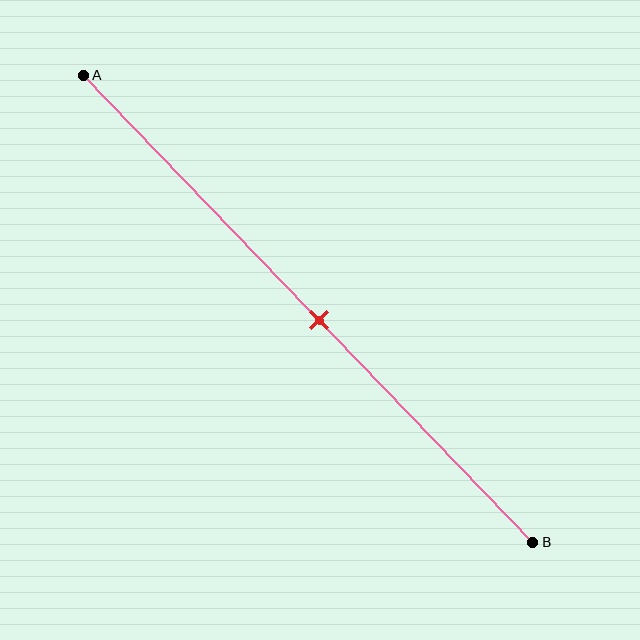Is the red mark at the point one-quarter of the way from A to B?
No, the mark is at about 55% from A, not at the 25% one-quarter point.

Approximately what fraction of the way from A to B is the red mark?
The red mark is approximately 55% of the way from A to B.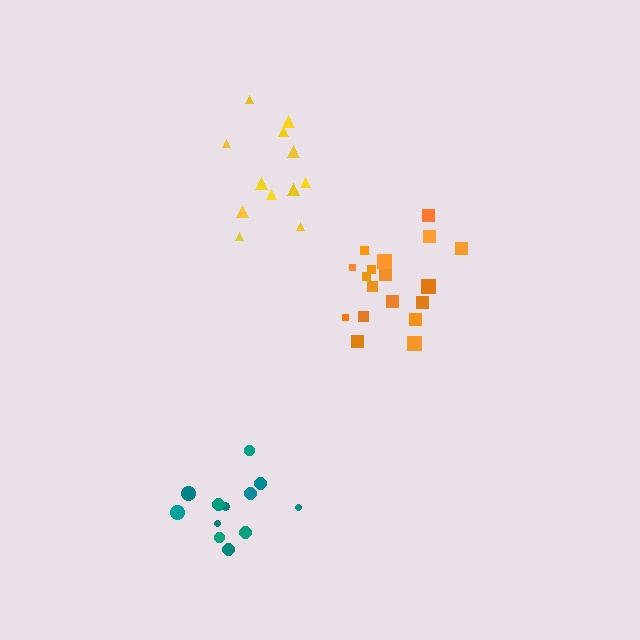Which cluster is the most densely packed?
Orange.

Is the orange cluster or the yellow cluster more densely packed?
Orange.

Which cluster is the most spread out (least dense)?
Yellow.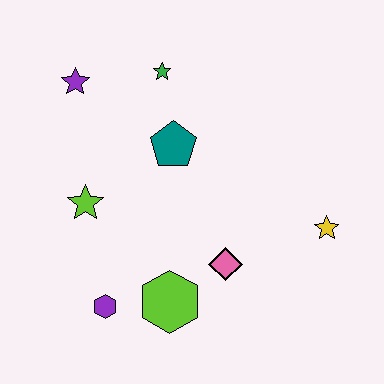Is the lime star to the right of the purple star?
Yes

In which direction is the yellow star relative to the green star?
The yellow star is to the right of the green star.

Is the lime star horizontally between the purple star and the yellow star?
Yes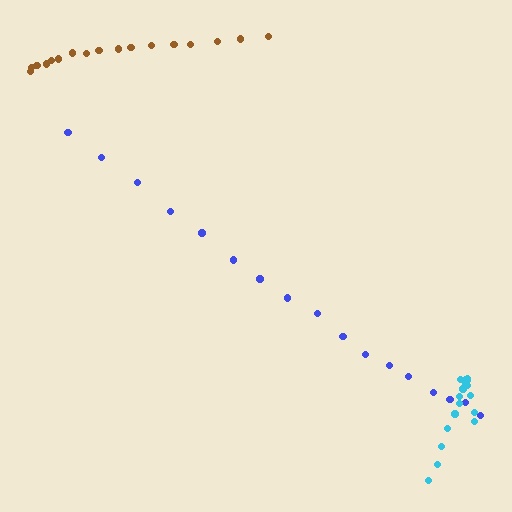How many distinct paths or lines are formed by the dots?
There are 3 distinct paths.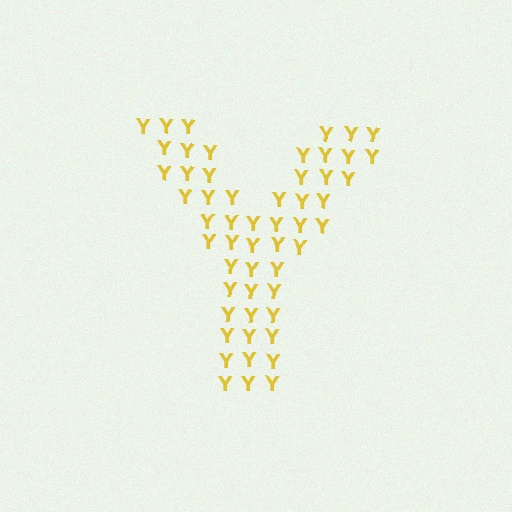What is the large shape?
The large shape is the letter Y.